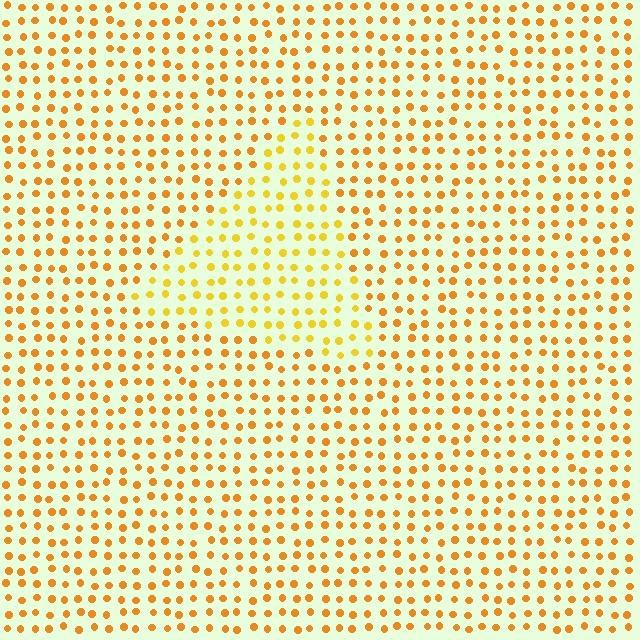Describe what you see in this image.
The image is filled with small orange elements in a uniform arrangement. A triangle-shaped region is visible where the elements are tinted to a slightly different hue, forming a subtle color boundary.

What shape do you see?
I see a triangle.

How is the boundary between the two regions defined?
The boundary is defined purely by a slight shift in hue (about 21 degrees). Spacing, size, and orientation are identical on both sides.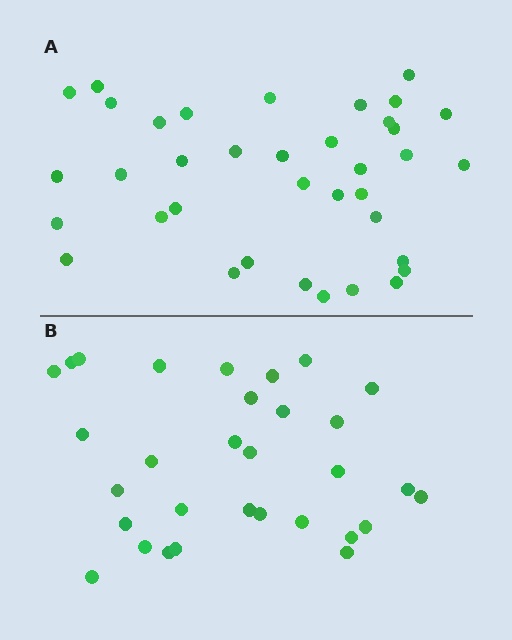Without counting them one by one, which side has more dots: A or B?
Region A (the top region) has more dots.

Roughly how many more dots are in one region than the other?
Region A has about 6 more dots than region B.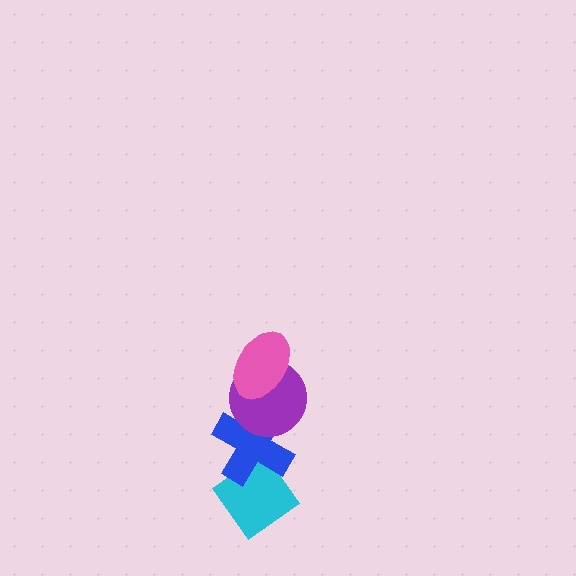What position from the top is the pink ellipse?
The pink ellipse is 1st from the top.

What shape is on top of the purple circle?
The pink ellipse is on top of the purple circle.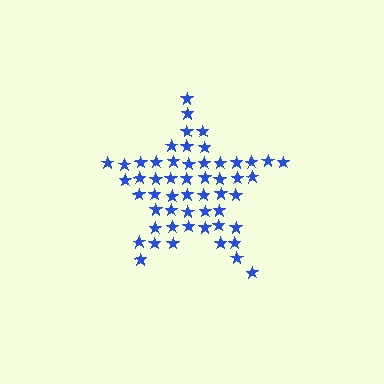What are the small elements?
The small elements are stars.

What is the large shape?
The large shape is a star.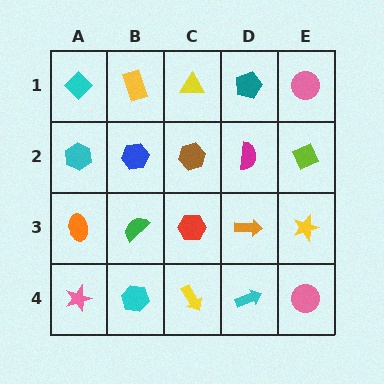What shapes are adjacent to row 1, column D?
A magenta semicircle (row 2, column D), a yellow triangle (row 1, column C), a pink circle (row 1, column E).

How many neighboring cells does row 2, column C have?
4.